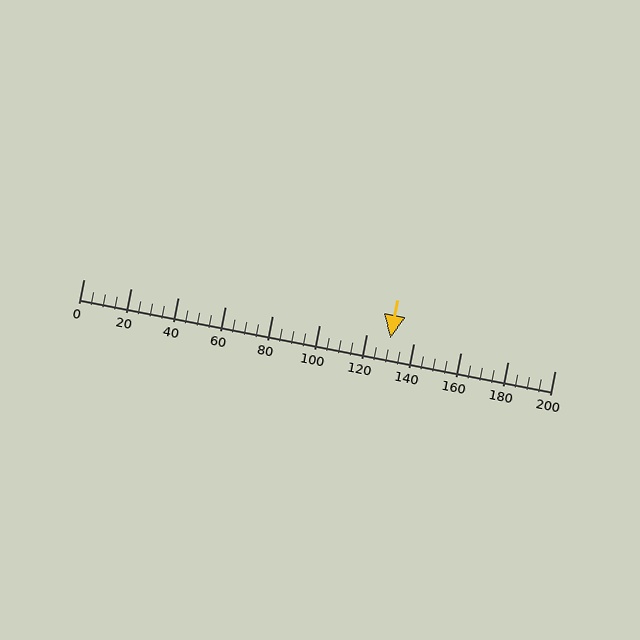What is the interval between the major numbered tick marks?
The major tick marks are spaced 20 units apart.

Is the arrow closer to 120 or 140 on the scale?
The arrow is closer to 140.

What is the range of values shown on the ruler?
The ruler shows values from 0 to 200.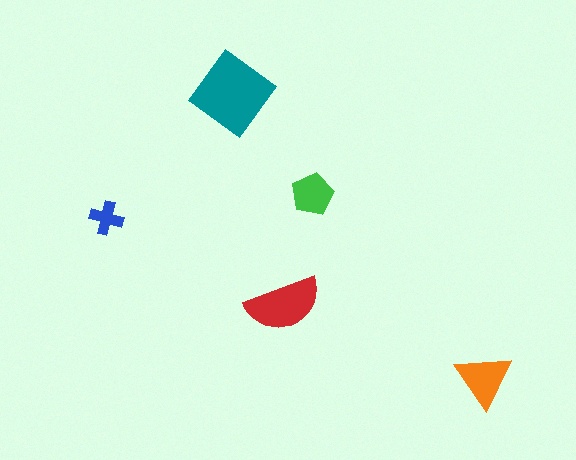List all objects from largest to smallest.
The teal diamond, the red semicircle, the orange triangle, the green pentagon, the blue cross.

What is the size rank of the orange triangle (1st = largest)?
3rd.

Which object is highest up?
The teal diamond is topmost.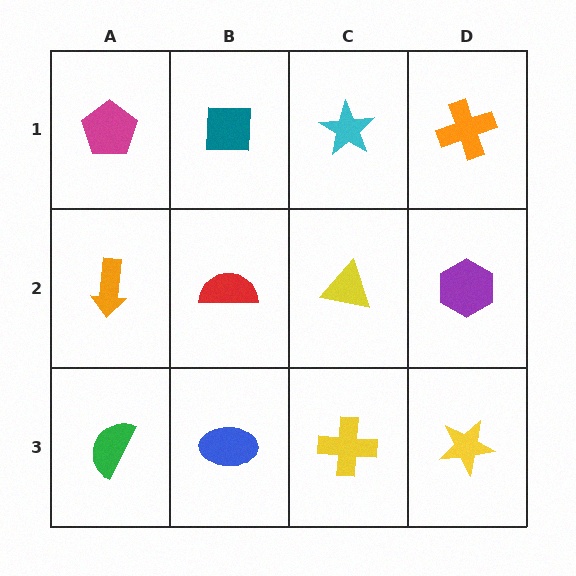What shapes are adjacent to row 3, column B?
A red semicircle (row 2, column B), a green semicircle (row 3, column A), a yellow cross (row 3, column C).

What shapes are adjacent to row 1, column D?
A purple hexagon (row 2, column D), a cyan star (row 1, column C).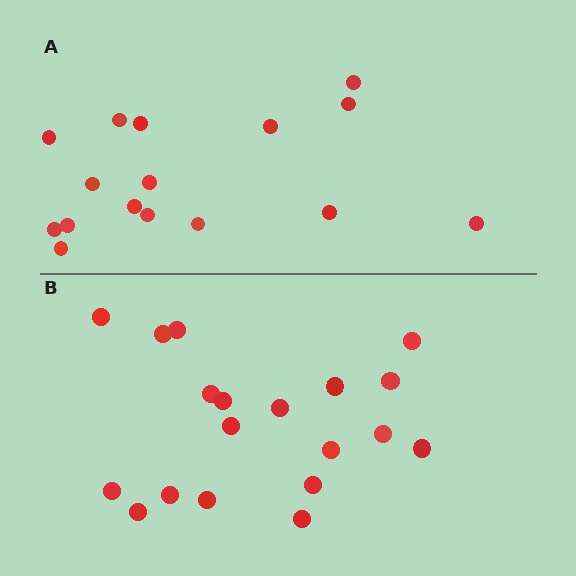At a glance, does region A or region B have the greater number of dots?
Region B (the bottom region) has more dots.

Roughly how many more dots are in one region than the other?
Region B has just a few more — roughly 2 or 3 more dots than region A.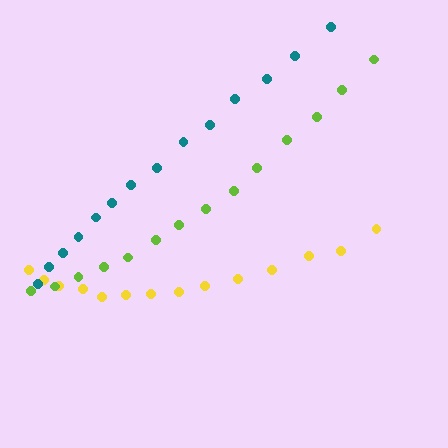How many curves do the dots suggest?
There are 3 distinct paths.